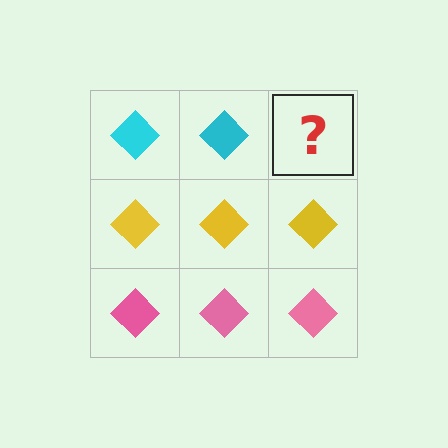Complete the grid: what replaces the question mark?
The question mark should be replaced with a cyan diamond.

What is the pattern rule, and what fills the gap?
The rule is that each row has a consistent color. The gap should be filled with a cyan diamond.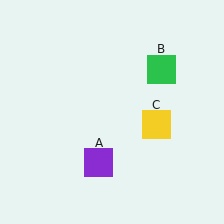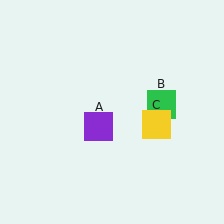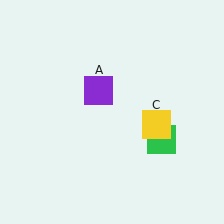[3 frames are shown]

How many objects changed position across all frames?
2 objects changed position: purple square (object A), green square (object B).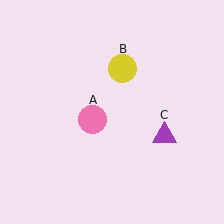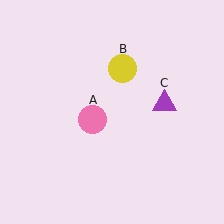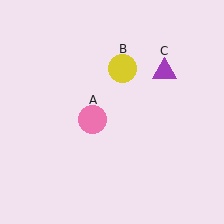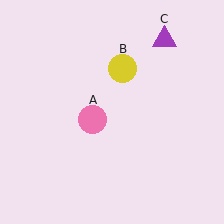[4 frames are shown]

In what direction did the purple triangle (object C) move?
The purple triangle (object C) moved up.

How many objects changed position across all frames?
1 object changed position: purple triangle (object C).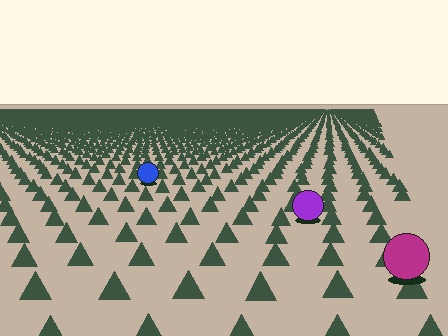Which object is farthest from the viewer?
The blue circle is farthest from the viewer. It appears smaller and the ground texture around it is denser.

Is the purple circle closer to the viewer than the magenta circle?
No. The magenta circle is closer — you can tell from the texture gradient: the ground texture is coarser near it.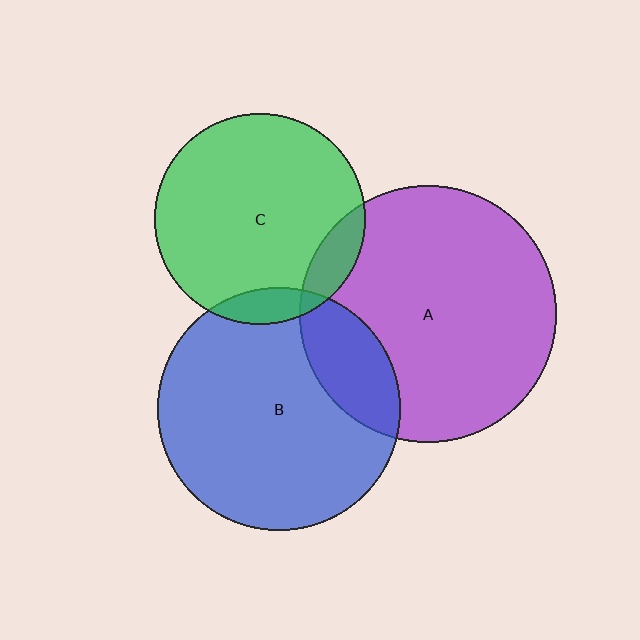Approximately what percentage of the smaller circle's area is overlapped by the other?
Approximately 10%.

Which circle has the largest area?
Circle A (purple).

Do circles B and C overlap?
Yes.